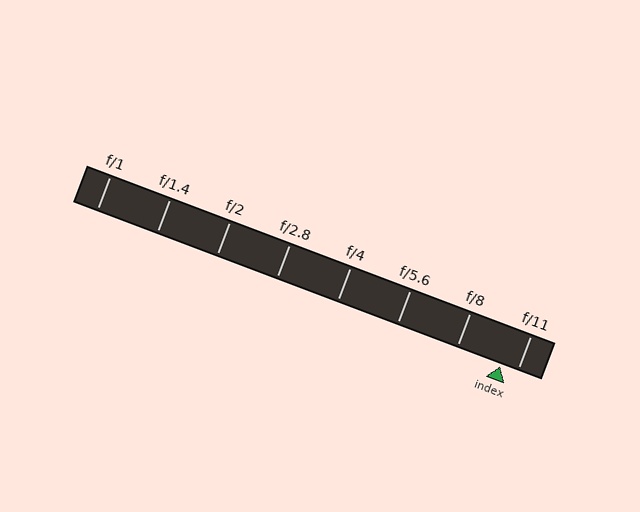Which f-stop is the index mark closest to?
The index mark is closest to f/11.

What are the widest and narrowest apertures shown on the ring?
The widest aperture shown is f/1 and the narrowest is f/11.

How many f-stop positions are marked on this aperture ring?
There are 8 f-stop positions marked.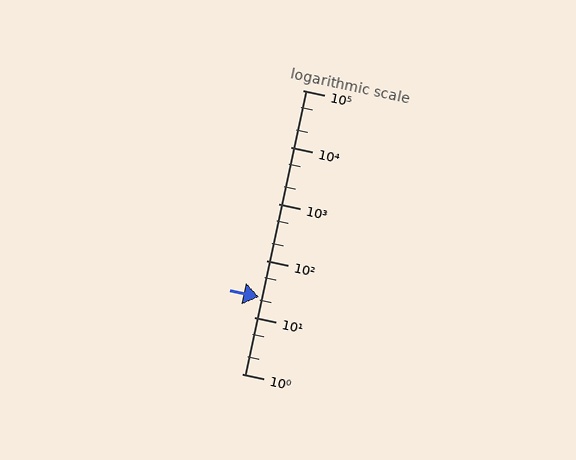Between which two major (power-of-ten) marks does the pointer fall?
The pointer is between 10 and 100.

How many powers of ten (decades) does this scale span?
The scale spans 5 decades, from 1 to 100000.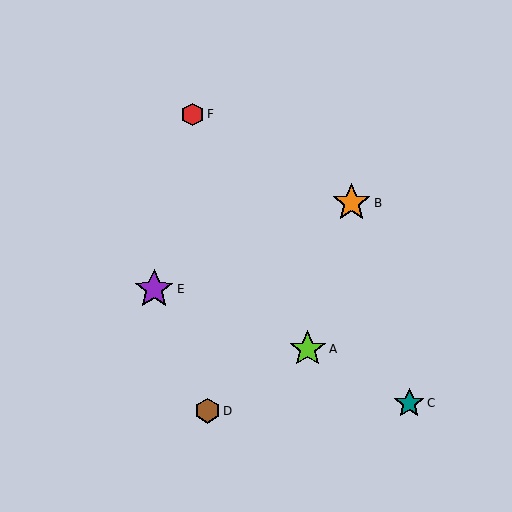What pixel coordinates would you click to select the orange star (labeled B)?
Click at (351, 203) to select the orange star B.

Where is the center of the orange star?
The center of the orange star is at (351, 203).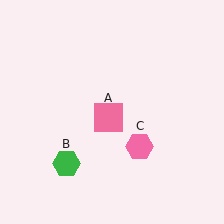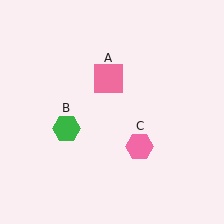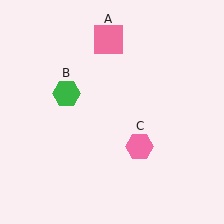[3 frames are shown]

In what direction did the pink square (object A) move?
The pink square (object A) moved up.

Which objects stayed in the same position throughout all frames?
Pink hexagon (object C) remained stationary.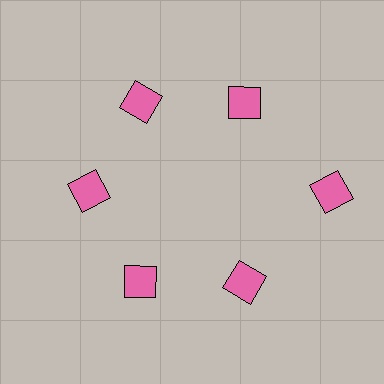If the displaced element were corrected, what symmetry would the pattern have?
It would have 6-fold rotational symmetry — the pattern would map onto itself every 60 degrees.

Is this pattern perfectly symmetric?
No. The 6 pink diamonds are arranged in a ring, but one element near the 3 o'clock position is pushed outward from the center, breaking the 6-fold rotational symmetry.